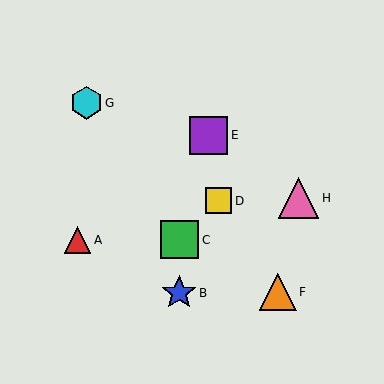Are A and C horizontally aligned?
Yes, both are at y≈240.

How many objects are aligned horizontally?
2 objects (A, C) are aligned horizontally.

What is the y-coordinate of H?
Object H is at y≈198.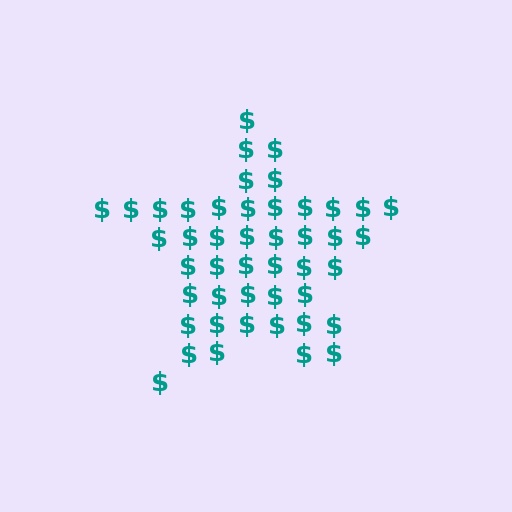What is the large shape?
The large shape is a star.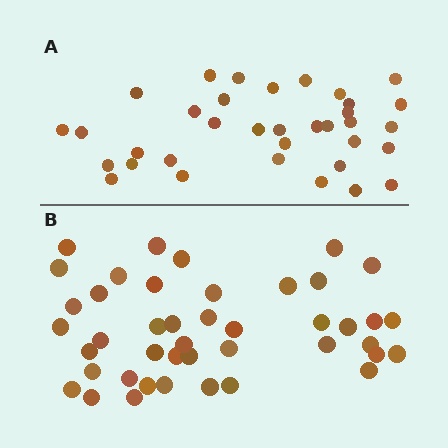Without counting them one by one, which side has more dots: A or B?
Region B (the bottom region) has more dots.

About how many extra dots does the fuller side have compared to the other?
Region B has roughly 8 or so more dots than region A.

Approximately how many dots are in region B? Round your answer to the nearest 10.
About 40 dots. (The exact count is 43, which rounds to 40.)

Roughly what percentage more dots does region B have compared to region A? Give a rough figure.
About 25% more.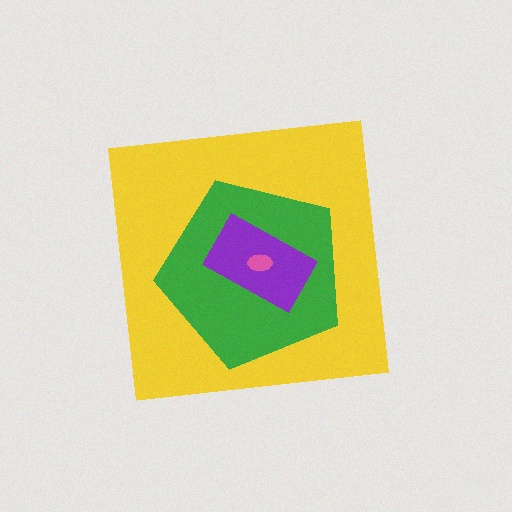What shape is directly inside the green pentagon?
The purple rectangle.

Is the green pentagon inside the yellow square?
Yes.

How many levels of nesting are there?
4.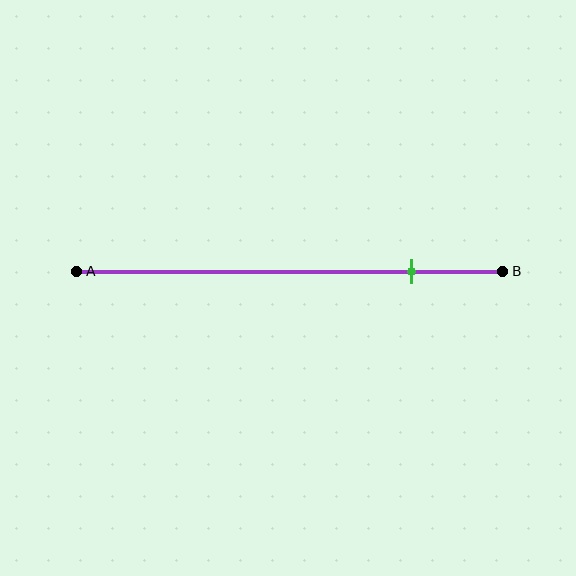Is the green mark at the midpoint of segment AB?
No, the mark is at about 80% from A, not at the 50% midpoint.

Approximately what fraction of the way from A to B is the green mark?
The green mark is approximately 80% of the way from A to B.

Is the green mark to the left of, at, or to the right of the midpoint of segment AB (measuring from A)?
The green mark is to the right of the midpoint of segment AB.